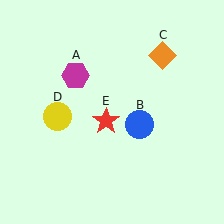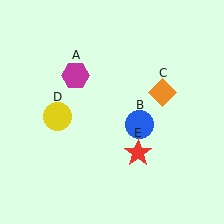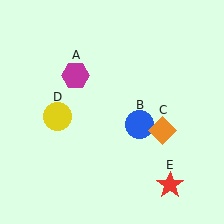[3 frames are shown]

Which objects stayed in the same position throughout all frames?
Magenta hexagon (object A) and blue circle (object B) and yellow circle (object D) remained stationary.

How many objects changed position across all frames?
2 objects changed position: orange diamond (object C), red star (object E).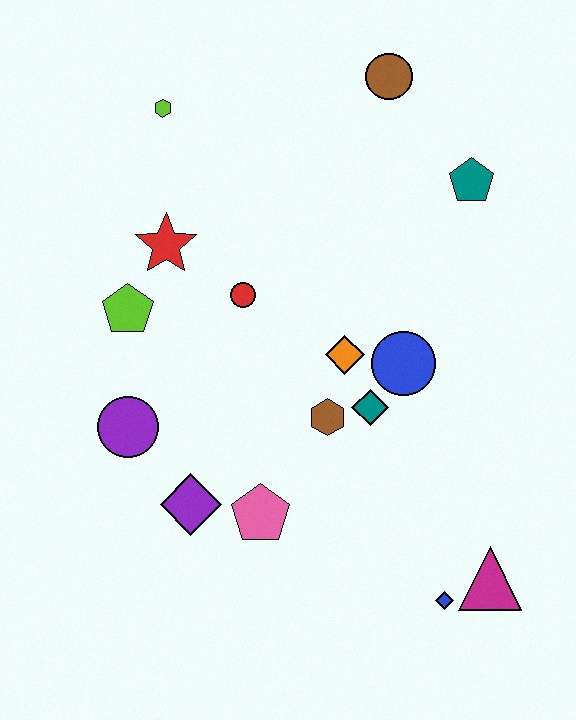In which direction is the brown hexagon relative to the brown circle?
The brown hexagon is below the brown circle.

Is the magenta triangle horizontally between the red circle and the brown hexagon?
No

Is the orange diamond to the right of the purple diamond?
Yes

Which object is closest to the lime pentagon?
The red star is closest to the lime pentagon.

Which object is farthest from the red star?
The magenta triangle is farthest from the red star.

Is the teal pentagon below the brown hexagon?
No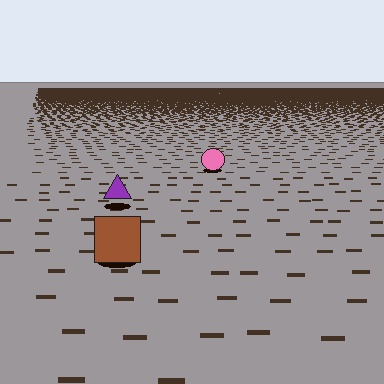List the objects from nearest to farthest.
From nearest to farthest: the brown square, the purple triangle, the pink circle.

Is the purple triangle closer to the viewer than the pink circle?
Yes. The purple triangle is closer — you can tell from the texture gradient: the ground texture is coarser near it.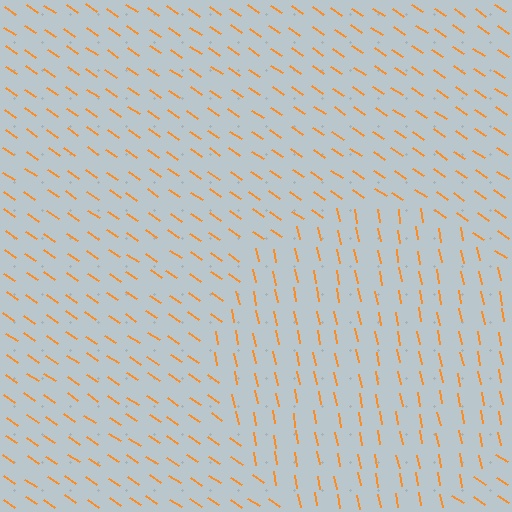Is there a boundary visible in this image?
Yes, there is a texture boundary formed by a change in line orientation.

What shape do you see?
I see a circle.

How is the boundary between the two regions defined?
The boundary is defined purely by a change in line orientation (approximately 45 degrees difference). All lines are the same color and thickness.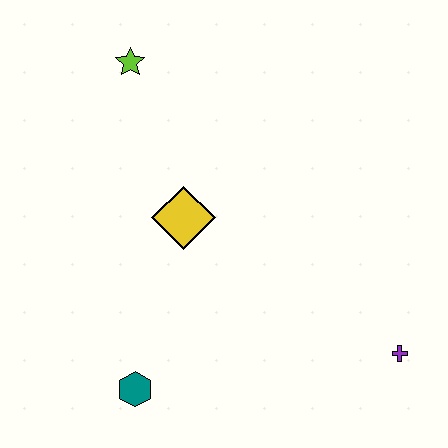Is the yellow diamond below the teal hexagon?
No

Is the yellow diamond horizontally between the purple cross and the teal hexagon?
Yes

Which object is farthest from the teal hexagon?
The lime star is farthest from the teal hexagon.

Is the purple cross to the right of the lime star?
Yes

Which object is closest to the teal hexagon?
The yellow diamond is closest to the teal hexagon.